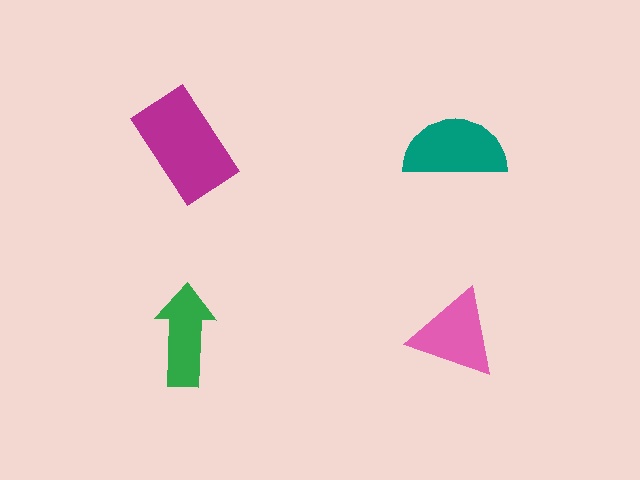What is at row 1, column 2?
A teal semicircle.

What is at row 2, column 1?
A green arrow.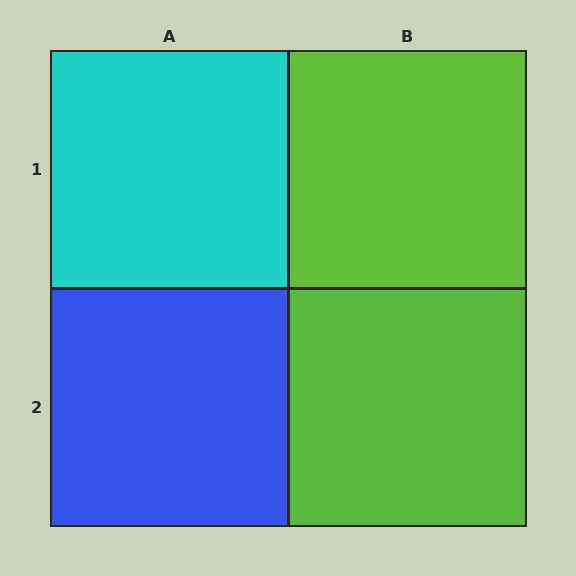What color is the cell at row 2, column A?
Blue.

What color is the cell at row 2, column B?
Lime.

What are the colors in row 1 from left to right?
Cyan, lime.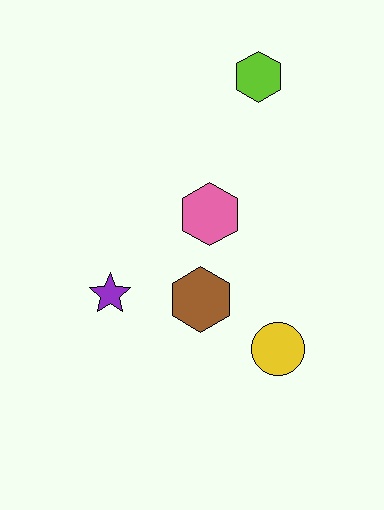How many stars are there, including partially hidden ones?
There is 1 star.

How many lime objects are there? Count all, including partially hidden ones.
There is 1 lime object.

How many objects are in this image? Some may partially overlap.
There are 5 objects.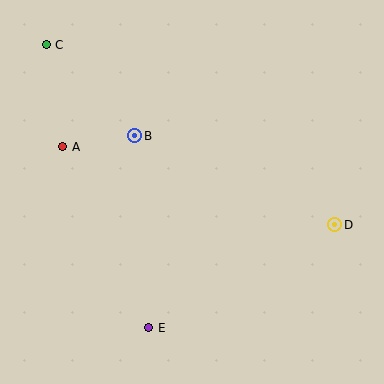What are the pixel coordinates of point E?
Point E is at (149, 328).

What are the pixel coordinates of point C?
Point C is at (46, 45).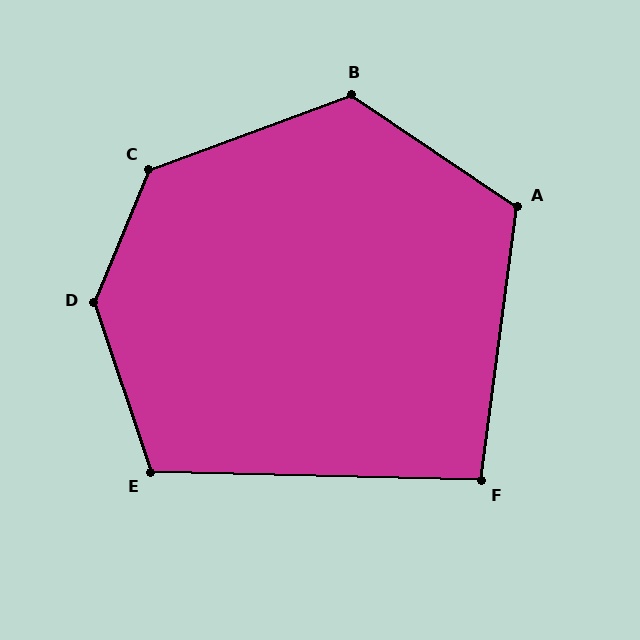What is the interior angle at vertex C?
Approximately 133 degrees (obtuse).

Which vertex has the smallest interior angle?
F, at approximately 96 degrees.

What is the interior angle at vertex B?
Approximately 126 degrees (obtuse).